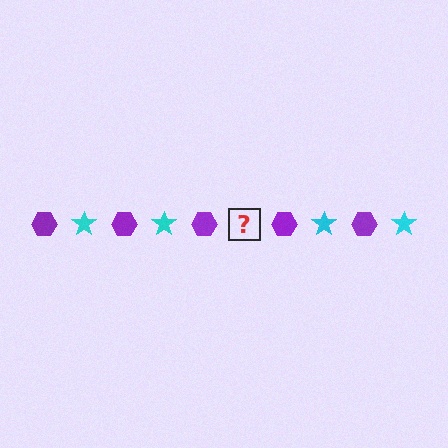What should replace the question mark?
The question mark should be replaced with a cyan star.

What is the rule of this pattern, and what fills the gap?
The rule is that the pattern alternates between purple hexagon and cyan star. The gap should be filled with a cyan star.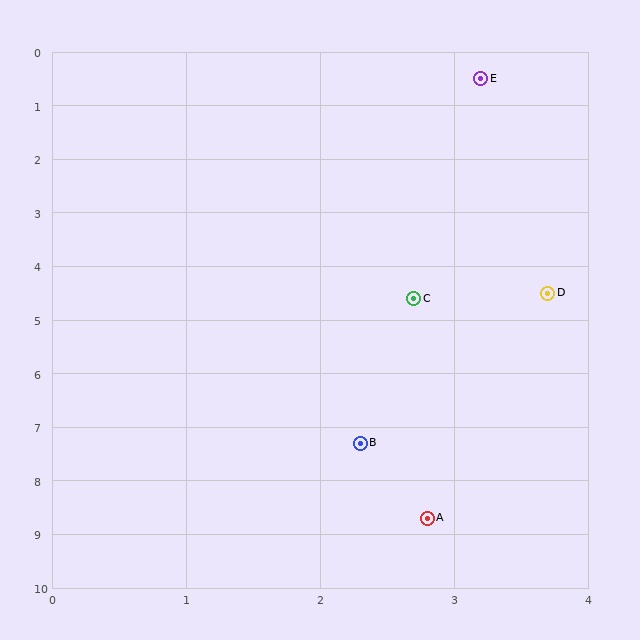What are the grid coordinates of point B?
Point B is at approximately (2.3, 7.3).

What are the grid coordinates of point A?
Point A is at approximately (2.8, 8.7).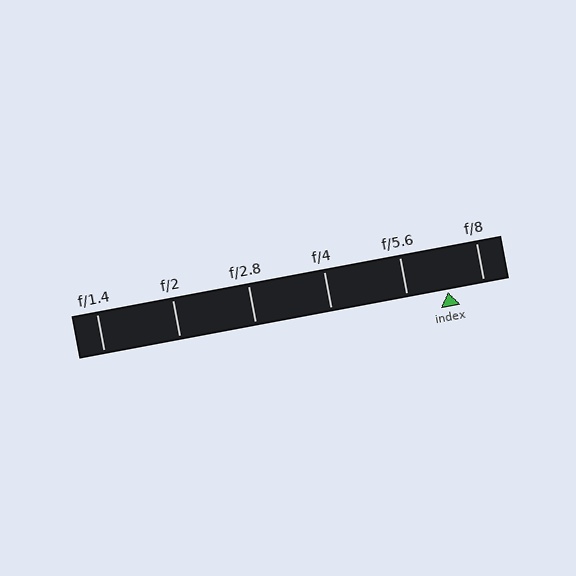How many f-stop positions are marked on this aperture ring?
There are 6 f-stop positions marked.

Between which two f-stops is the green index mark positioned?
The index mark is between f/5.6 and f/8.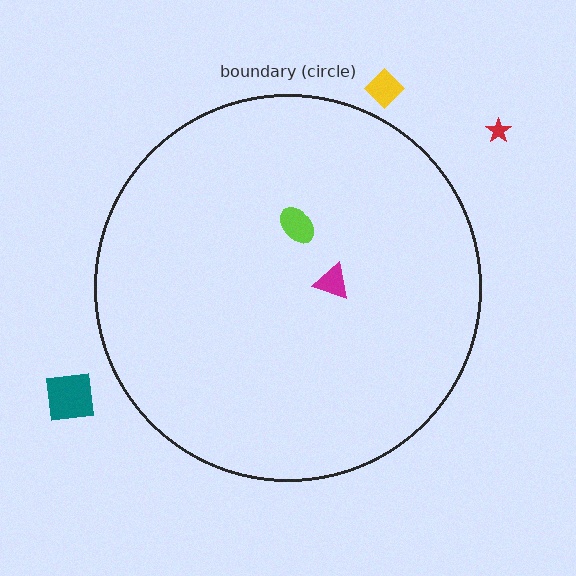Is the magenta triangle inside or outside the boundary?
Inside.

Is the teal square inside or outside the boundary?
Outside.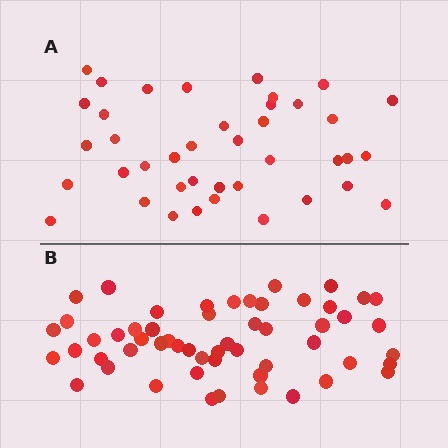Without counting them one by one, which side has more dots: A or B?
Region B (the bottom region) has more dots.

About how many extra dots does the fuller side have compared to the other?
Region B has approximately 15 more dots than region A.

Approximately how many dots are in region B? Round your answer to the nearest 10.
About 60 dots. (The exact count is 55, which rounds to 60.)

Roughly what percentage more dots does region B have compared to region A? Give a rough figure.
About 40% more.